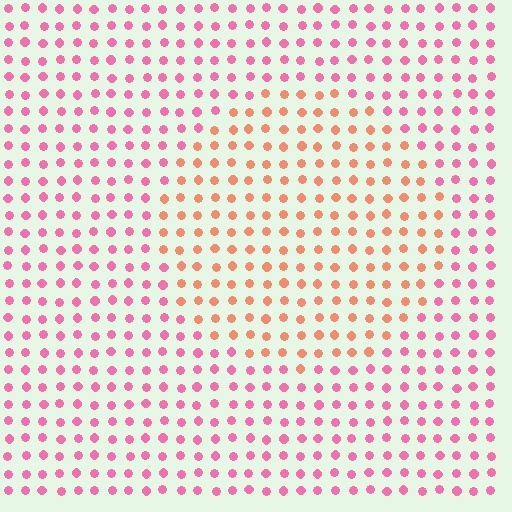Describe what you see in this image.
The image is filled with small pink elements in a uniform arrangement. A circle-shaped region is visible where the elements are tinted to a slightly different hue, forming a subtle color boundary.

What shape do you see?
I see a circle.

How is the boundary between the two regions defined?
The boundary is defined purely by a slight shift in hue (about 41 degrees). Spacing, size, and orientation are identical on both sides.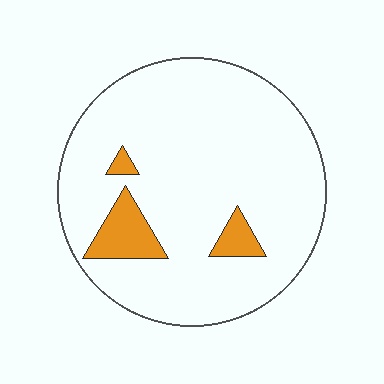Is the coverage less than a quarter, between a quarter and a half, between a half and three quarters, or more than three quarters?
Less than a quarter.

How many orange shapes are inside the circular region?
3.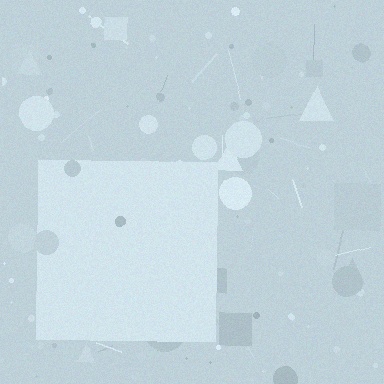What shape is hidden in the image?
A square is hidden in the image.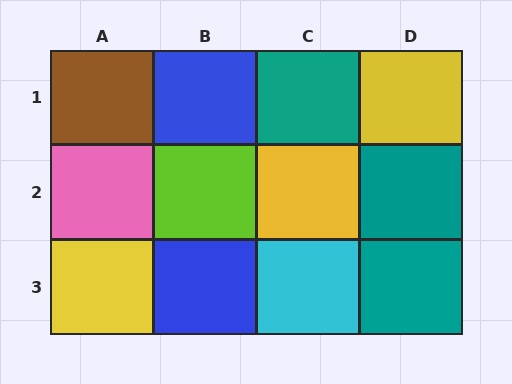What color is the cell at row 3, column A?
Yellow.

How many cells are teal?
3 cells are teal.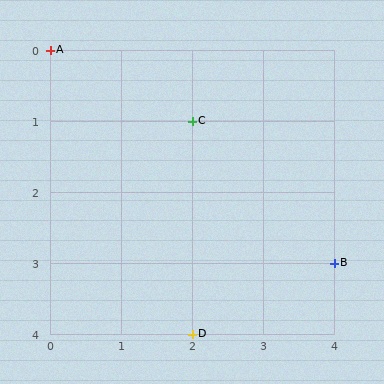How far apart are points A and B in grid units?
Points A and B are 4 columns and 3 rows apart (about 5.0 grid units diagonally).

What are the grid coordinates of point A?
Point A is at grid coordinates (0, 0).